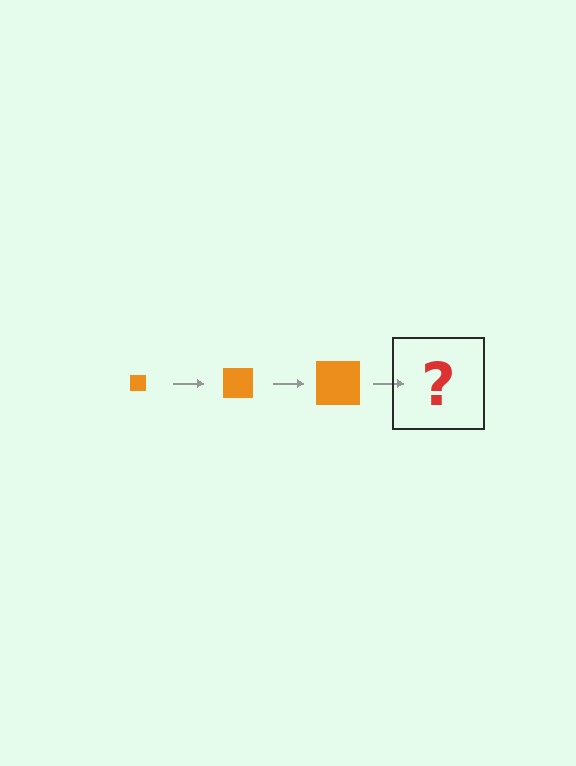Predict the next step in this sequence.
The next step is an orange square, larger than the previous one.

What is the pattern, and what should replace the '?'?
The pattern is that the square gets progressively larger each step. The '?' should be an orange square, larger than the previous one.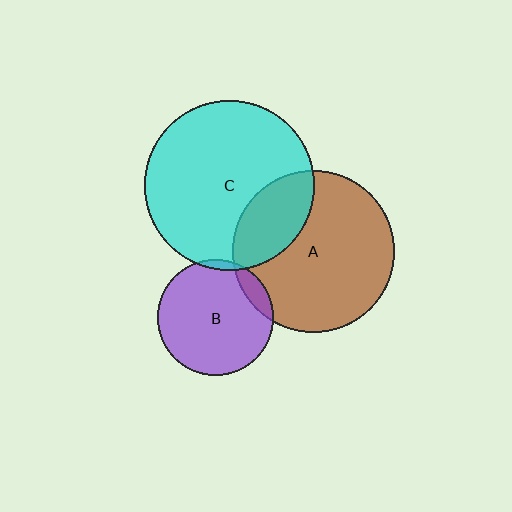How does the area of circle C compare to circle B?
Approximately 2.2 times.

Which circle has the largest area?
Circle C (cyan).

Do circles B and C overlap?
Yes.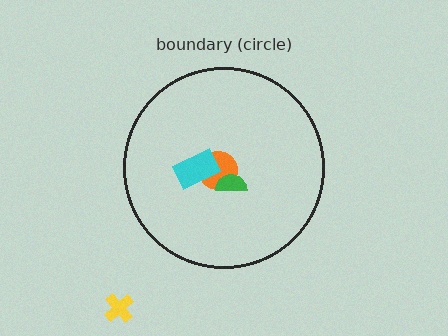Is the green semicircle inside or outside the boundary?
Inside.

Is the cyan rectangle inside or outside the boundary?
Inside.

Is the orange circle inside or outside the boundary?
Inside.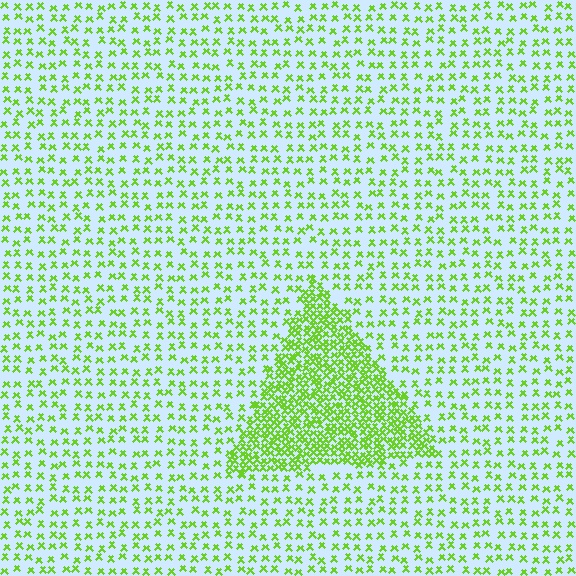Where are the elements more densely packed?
The elements are more densely packed inside the triangle boundary.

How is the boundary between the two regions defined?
The boundary is defined by a change in element density (approximately 2.8x ratio). All elements are the same color, size, and shape.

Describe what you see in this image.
The image contains small lime elements arranged at two different densities. A triangle-shaped region is visible where the elements are more densely packed than the surrounding area.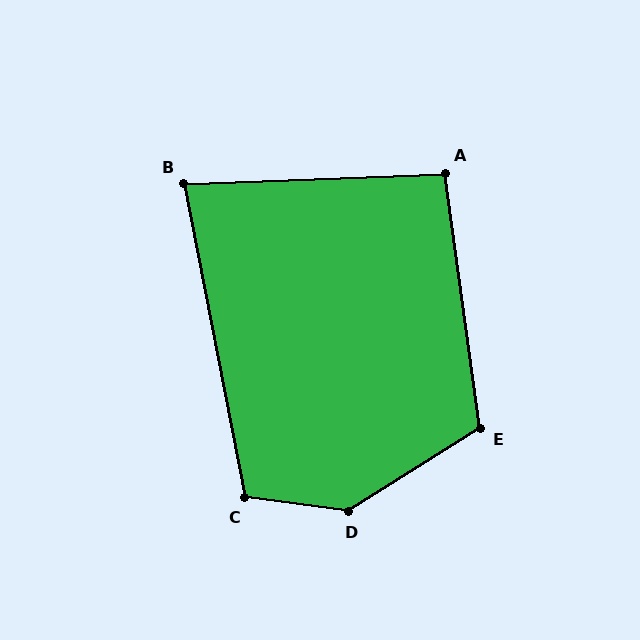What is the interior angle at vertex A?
Approximately 96 degrees (obtuse).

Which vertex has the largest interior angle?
D, at approximately 140 degrees.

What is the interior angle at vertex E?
Approximately 115 degrees (obtuse).